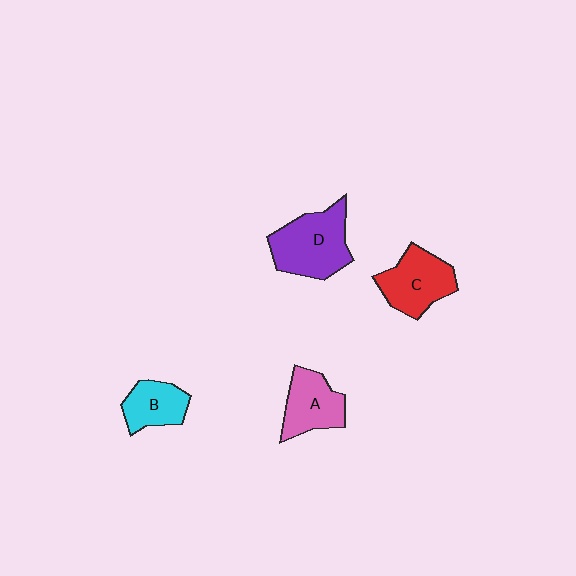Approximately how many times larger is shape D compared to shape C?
Approximately 1.2 times.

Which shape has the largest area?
Shape D (purple).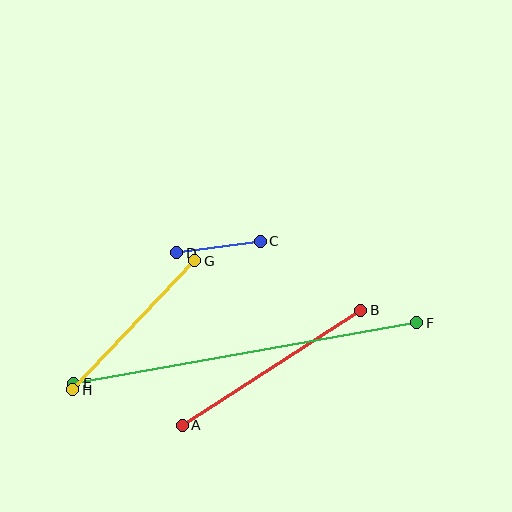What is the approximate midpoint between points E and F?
The midpoint is at approximately (245, 353) pixels.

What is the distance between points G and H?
The distance is approximately 178 pixels.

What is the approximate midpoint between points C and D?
The midpoint is at approximately (218, 247) pixels.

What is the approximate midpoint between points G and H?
The midpoint is at approximately (134, 325) pixels.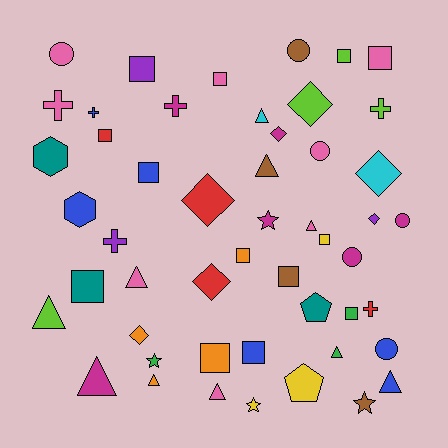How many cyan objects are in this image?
There are 2 cyan objects.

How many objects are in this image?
There are 50 objects.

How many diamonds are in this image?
There are 7 diamonds.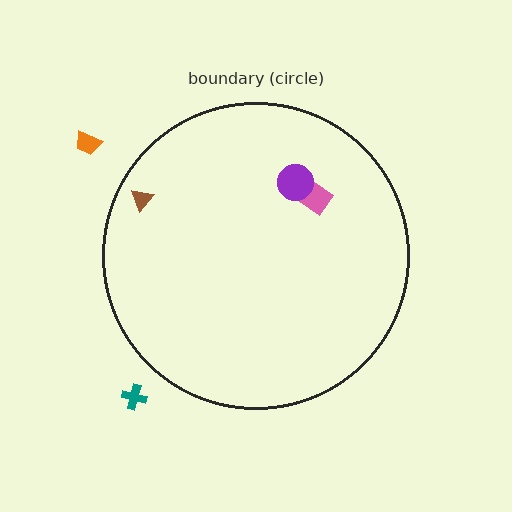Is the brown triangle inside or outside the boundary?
Inside.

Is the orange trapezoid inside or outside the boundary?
Outside.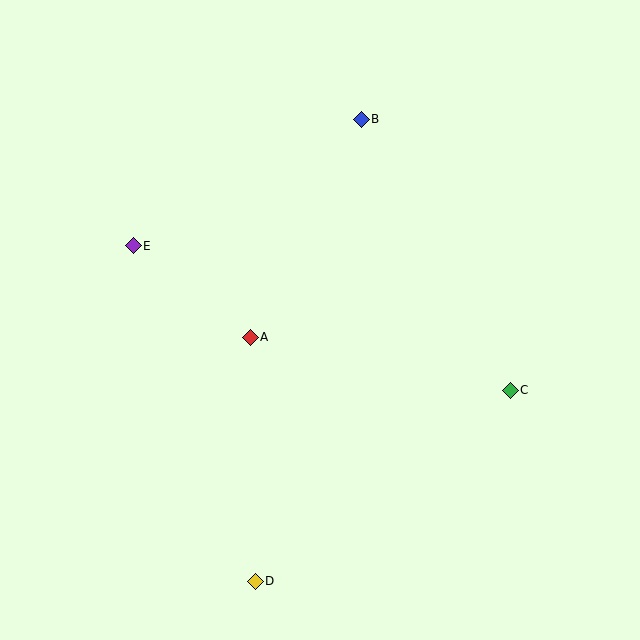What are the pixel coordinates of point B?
Point B is at (361, 119).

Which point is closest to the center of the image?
Point A at (250, 337) is closest to the center.